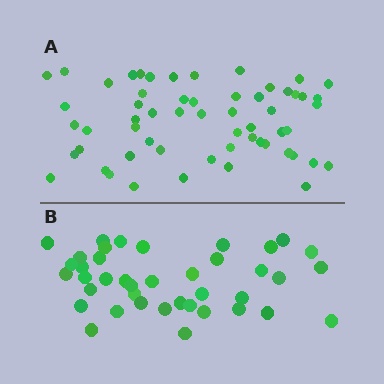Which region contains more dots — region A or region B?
Region A (the top region) has more dots.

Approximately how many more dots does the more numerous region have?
Region A has approximately 20 more dots than region B.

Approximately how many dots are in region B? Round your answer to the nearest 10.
About 40 dots.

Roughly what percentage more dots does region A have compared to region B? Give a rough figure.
About 45% more.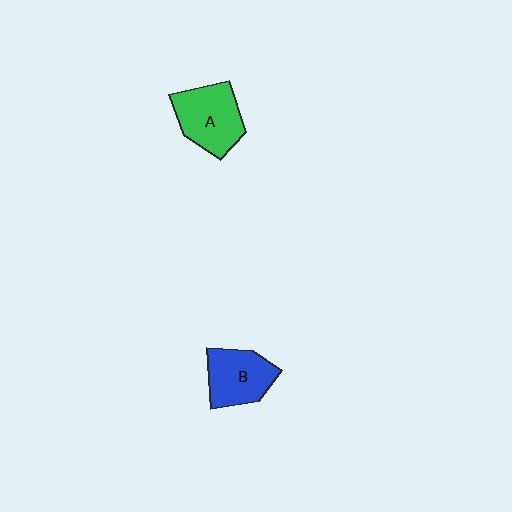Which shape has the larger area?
Shape A (green).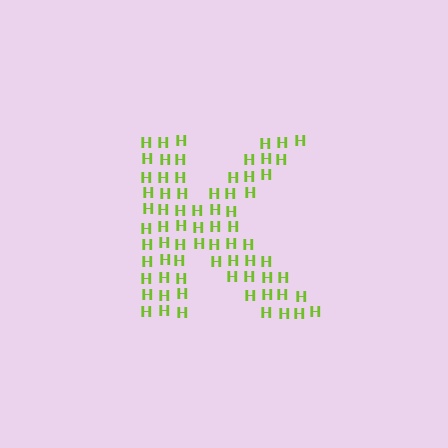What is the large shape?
The large shape is the letter K.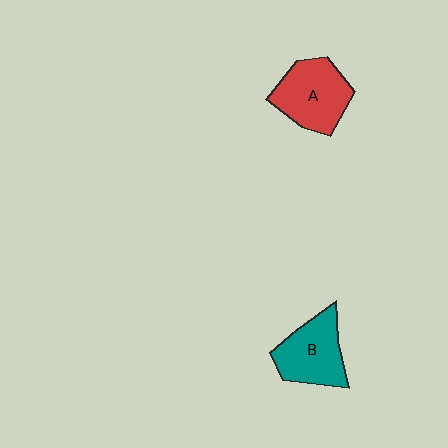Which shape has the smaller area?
Shape B (teal).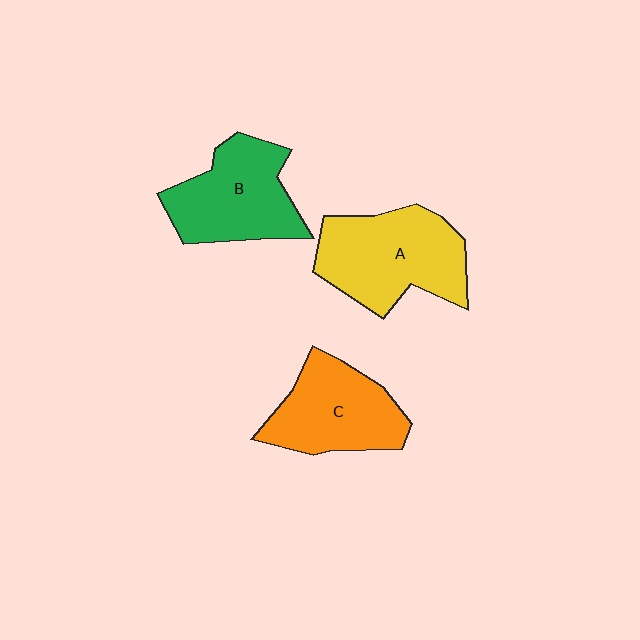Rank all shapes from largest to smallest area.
From largest to smallest: A (yellow), B (green), C (orange).